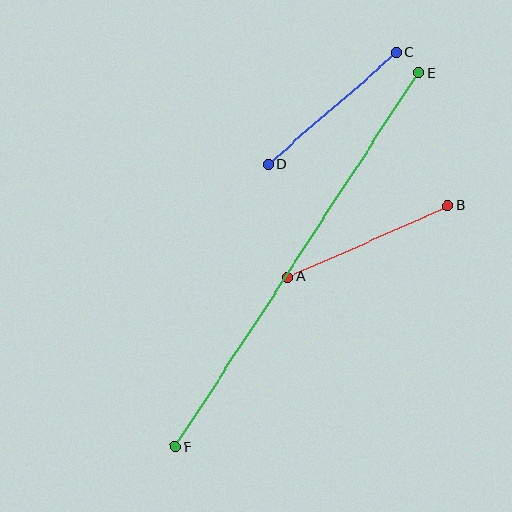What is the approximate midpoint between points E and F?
The midpoint is at approximately (297, 260) pixels.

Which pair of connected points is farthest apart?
Points E and F are farthest apart.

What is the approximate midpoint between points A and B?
The midpoint is at approximately (368, 241) pixels.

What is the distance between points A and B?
The distance is approximately 175 pixels.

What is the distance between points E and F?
The distance is approximately 446 pixels.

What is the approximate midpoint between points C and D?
The midpoint is at approximately (332, 108) pixels.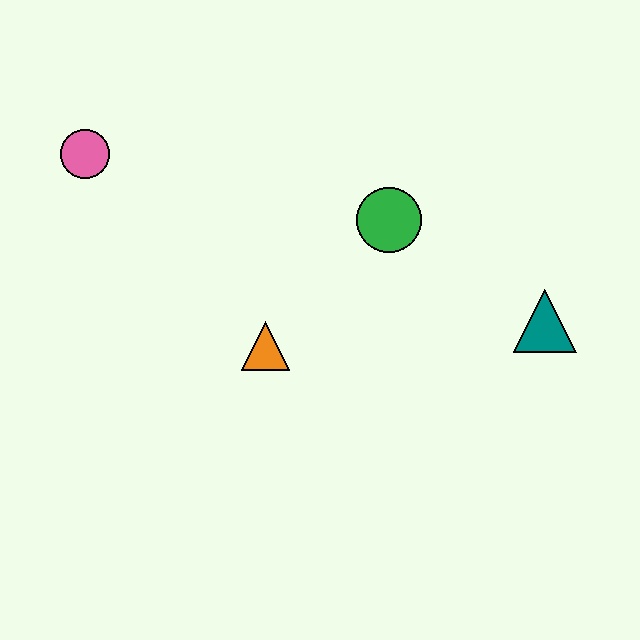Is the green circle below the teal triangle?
No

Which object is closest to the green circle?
The orange triangle is closest to the green circle.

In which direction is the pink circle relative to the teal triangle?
The pink circle is to the left of the teal triangle.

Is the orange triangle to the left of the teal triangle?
Yes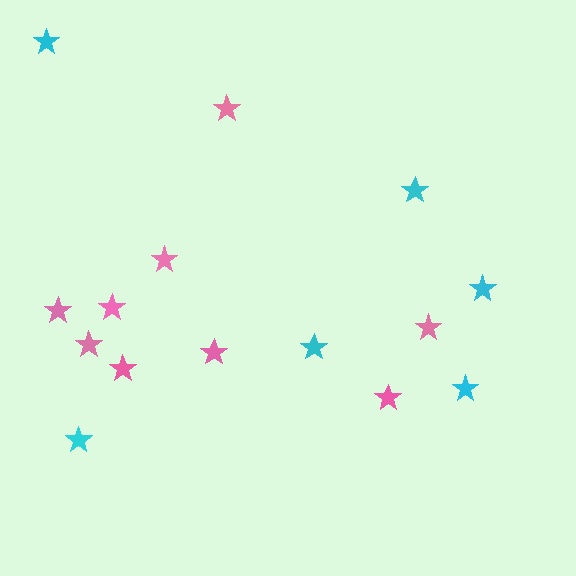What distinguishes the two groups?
There are 2 groups: one group of cyan stars (6) and one group of pink stars (9).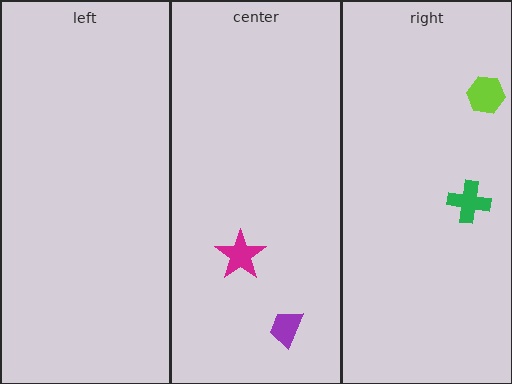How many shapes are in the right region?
2.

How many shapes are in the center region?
2.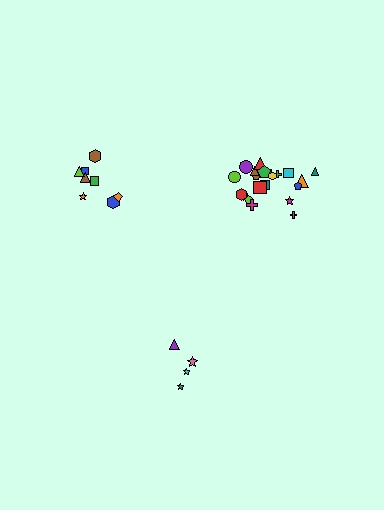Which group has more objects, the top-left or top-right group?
The top-right group.